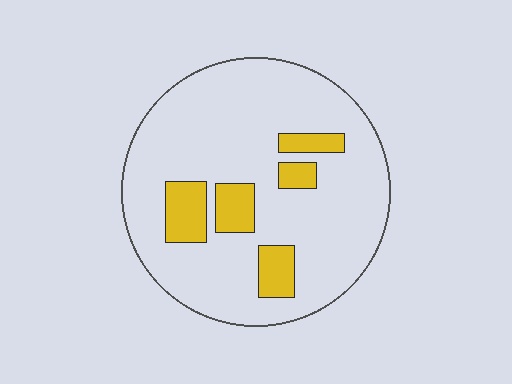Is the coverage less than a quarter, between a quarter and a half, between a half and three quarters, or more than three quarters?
Less than a quarter.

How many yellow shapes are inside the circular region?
5.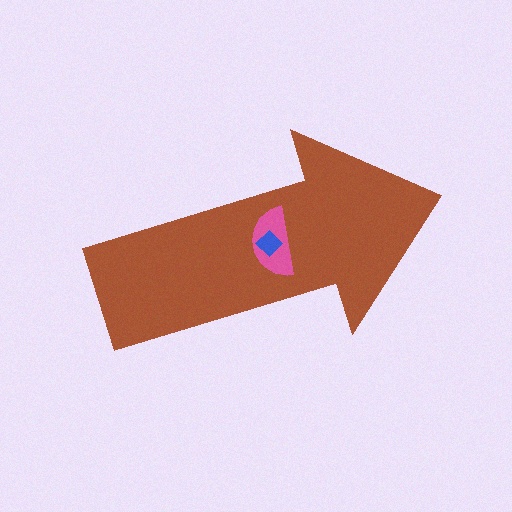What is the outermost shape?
The brown arrow.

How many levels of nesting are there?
3.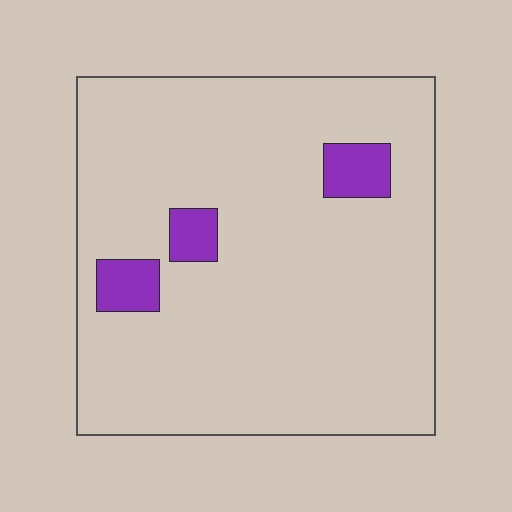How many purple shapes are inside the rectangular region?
3.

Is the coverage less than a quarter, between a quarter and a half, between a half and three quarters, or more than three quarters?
Less than a quarter.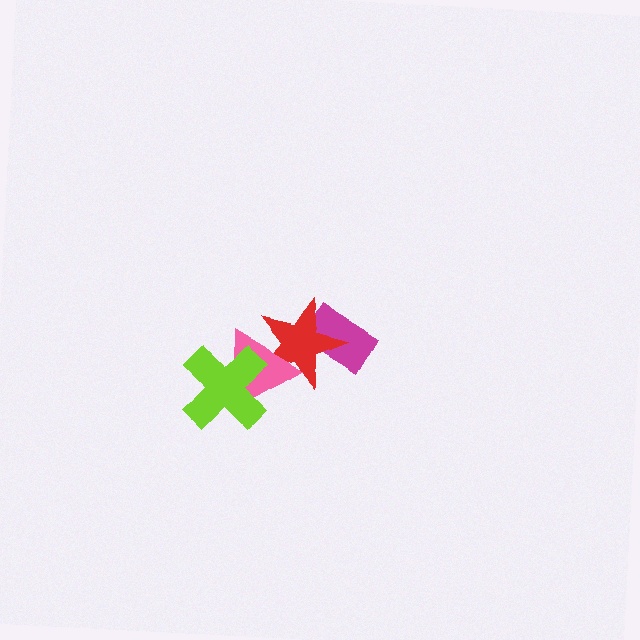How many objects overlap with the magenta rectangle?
1 object overlaps with the magenta rectangle.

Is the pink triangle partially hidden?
Yes, it is partially covered by another shape.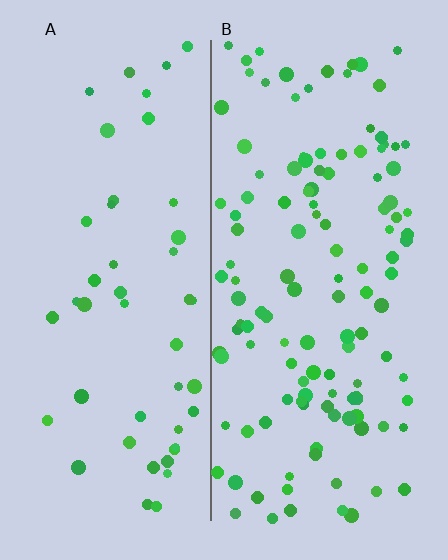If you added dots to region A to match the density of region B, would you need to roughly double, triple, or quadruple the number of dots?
Approximately triple.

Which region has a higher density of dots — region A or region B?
B (the right).